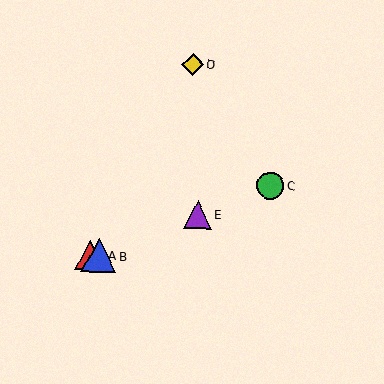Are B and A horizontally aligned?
Yes, both are at y≈255.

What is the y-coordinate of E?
Object E is at y≈214.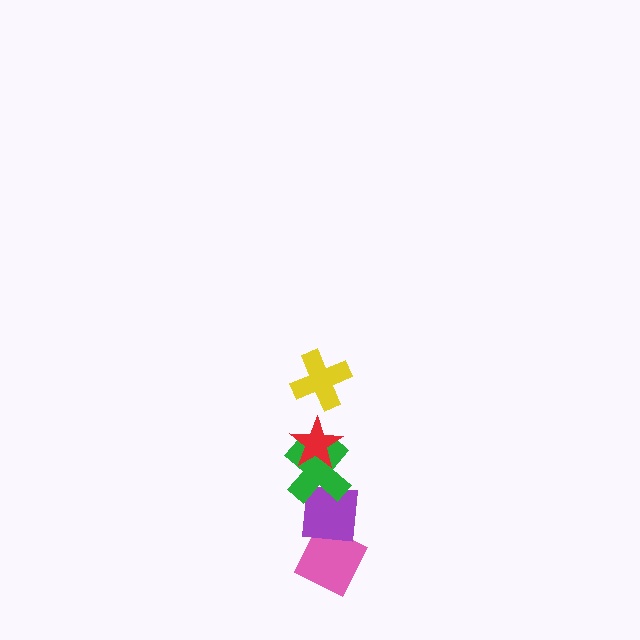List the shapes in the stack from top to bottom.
From top to bottom: the yellow cross, the red star, the green cross, the purple square, the pink diamond.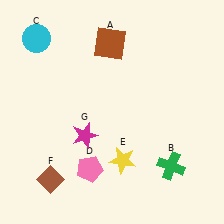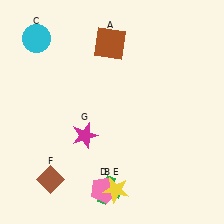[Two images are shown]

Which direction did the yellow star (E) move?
The yellow star (E) moved down.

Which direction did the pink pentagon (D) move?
The pink pentagon (D) moved down.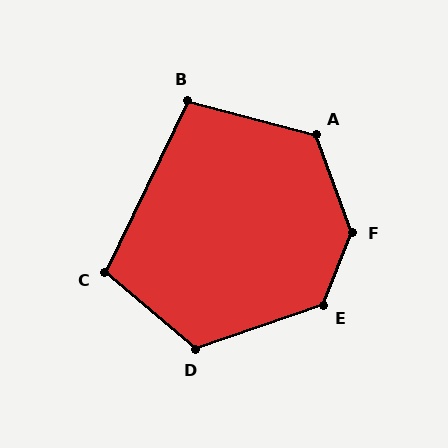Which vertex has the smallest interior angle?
B, at approximately 101 degrees.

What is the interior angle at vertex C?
Approximately 105 degrees (obtuse).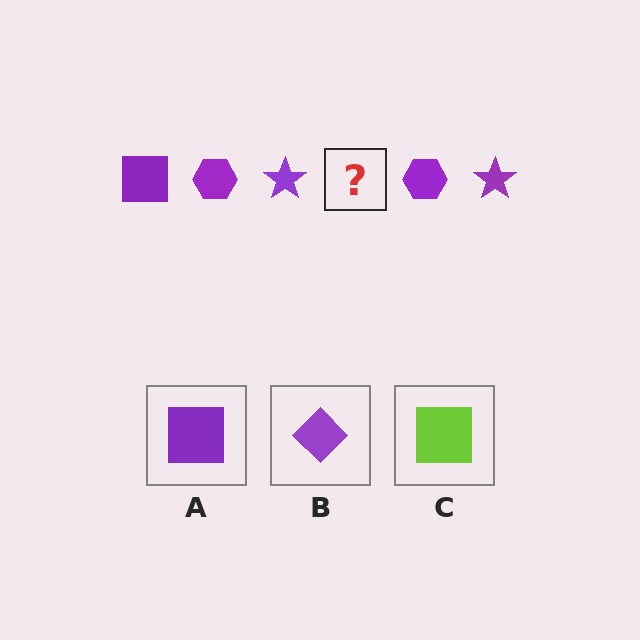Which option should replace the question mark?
Option A.